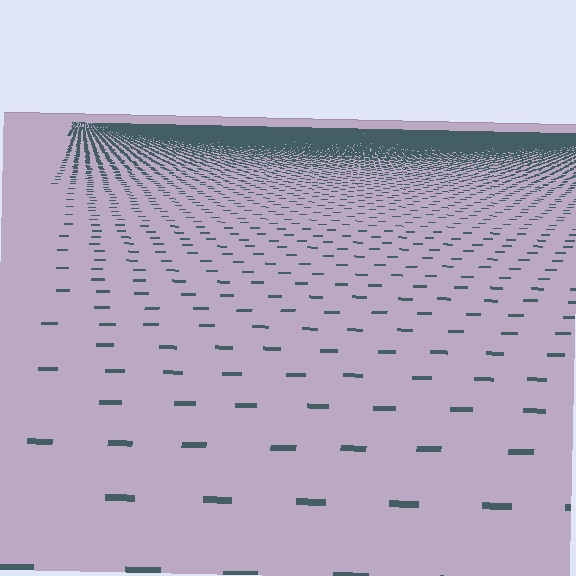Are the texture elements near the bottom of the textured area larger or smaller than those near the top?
Larger. Near the bottom, elements are closer to the viewer and appear at a bigger on-screen size.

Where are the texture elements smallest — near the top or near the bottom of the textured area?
Near the top.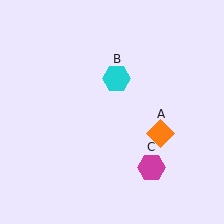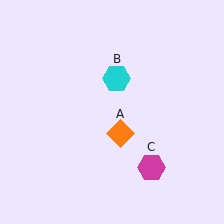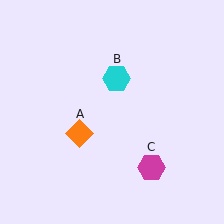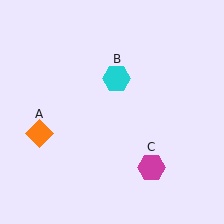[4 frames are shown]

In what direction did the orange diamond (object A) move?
The orange diamond (object A) moved left.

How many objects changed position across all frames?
1 object changed position: orange diamond (object A).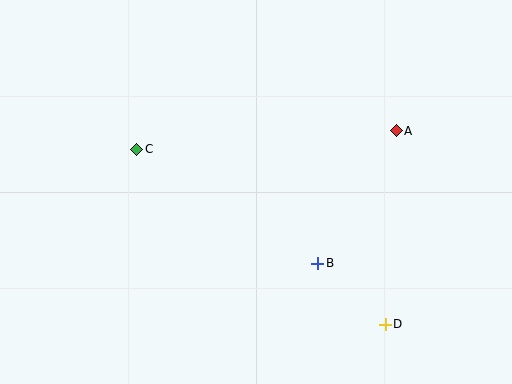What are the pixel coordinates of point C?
Point C is at (137, 149).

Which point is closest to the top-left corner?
Point C is closest to the top-left corner.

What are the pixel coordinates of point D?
Point D is at (385, 324).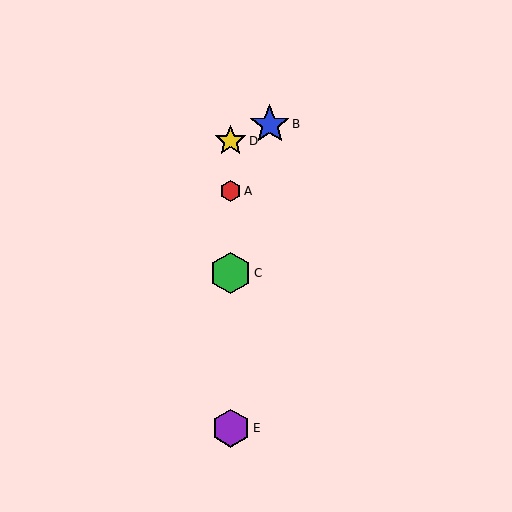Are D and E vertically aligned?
Yes, both are at x≈231.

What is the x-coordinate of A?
Object A is at x≈231.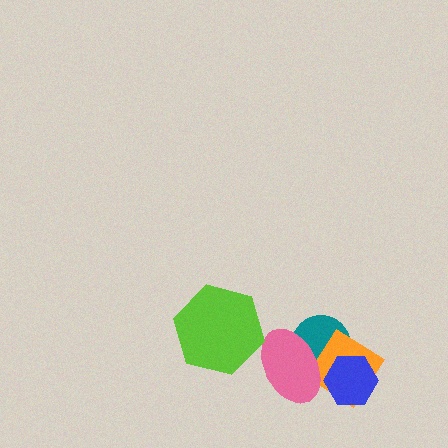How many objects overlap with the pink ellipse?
2 objects overlap with the pink ellipse.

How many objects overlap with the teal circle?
3 objects overlap with the teal circle.